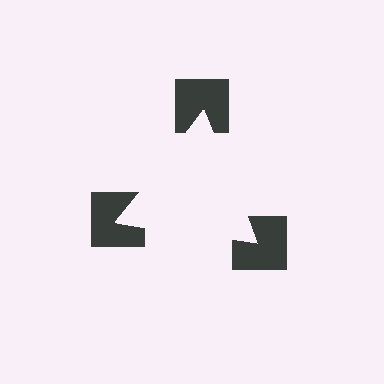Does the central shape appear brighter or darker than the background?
It typically appears slightly brighter than the background, even though no actual brightness change is drawn.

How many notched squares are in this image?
There are 3 — one at each vertex of the illusory triangle.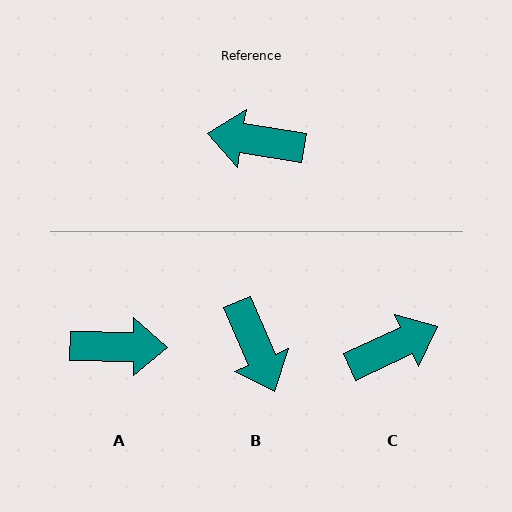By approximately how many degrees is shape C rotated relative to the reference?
Approximately 146 degrees clockwise.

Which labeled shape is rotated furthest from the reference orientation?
A, about 172 degrees away.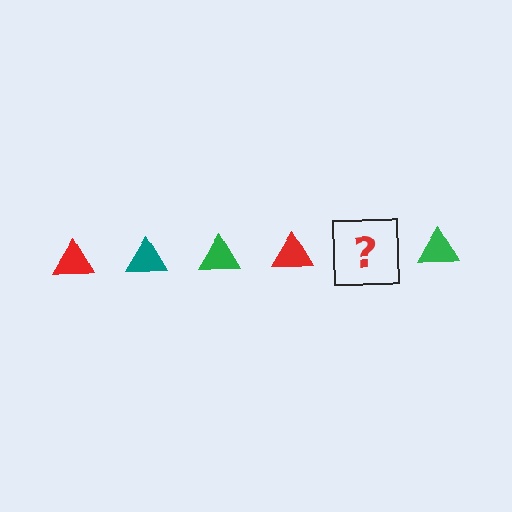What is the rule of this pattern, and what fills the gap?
The rule is that the pattern cycles through red, teal, green triangles. The gap should be filled with a teal triangle.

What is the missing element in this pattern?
The missing element is a teal triangle.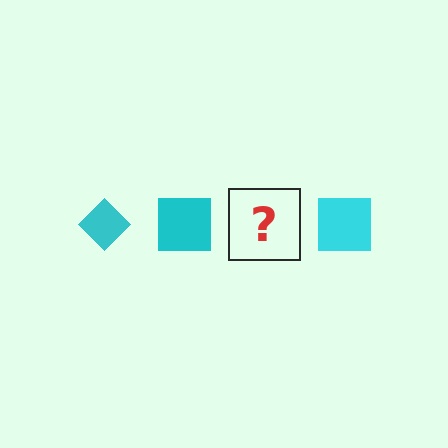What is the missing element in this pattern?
The missing element is a cyan diamond.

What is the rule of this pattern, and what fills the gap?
The rule is that the pattern cycles through diamond, square shapes in cyan. The gap should be filled with a cyan diamond.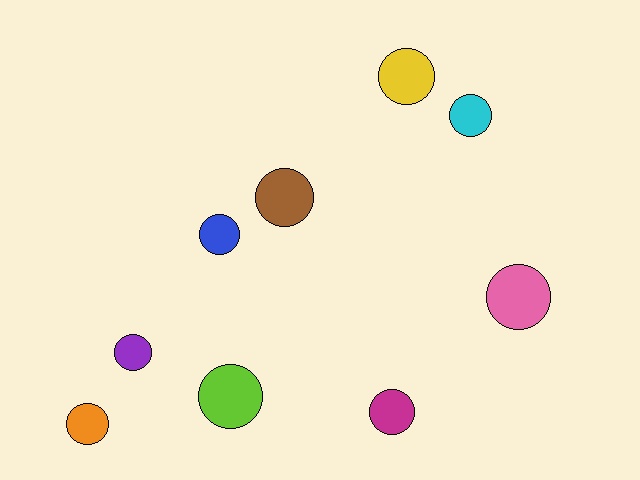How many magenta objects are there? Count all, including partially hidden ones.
There is 1 magenta object.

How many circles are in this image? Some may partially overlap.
There are 9 circles.